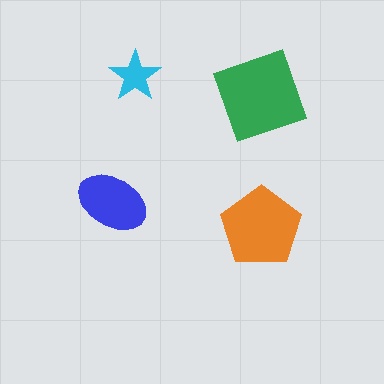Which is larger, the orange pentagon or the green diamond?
The green diamond.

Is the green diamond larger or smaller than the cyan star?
Larger.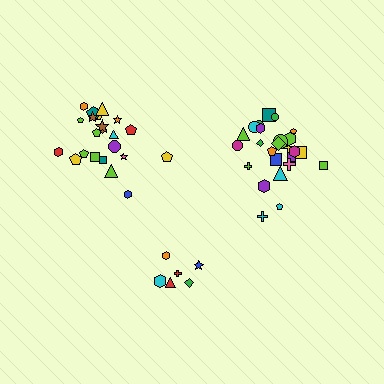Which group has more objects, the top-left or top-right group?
The top-right group.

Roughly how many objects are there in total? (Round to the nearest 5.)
Roughly 55 objects in total.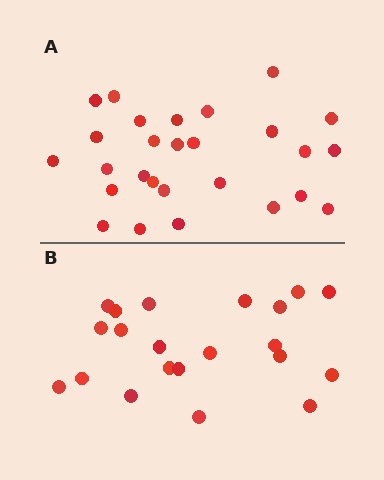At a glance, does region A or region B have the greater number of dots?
Region A (the top region) has more dots.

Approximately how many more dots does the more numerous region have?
Region A has about 6 more dots than region B.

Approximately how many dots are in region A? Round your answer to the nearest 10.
About 30 dots. (The exact count is 27, which rounds to 30.)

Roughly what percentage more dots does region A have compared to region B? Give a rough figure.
About 30% more.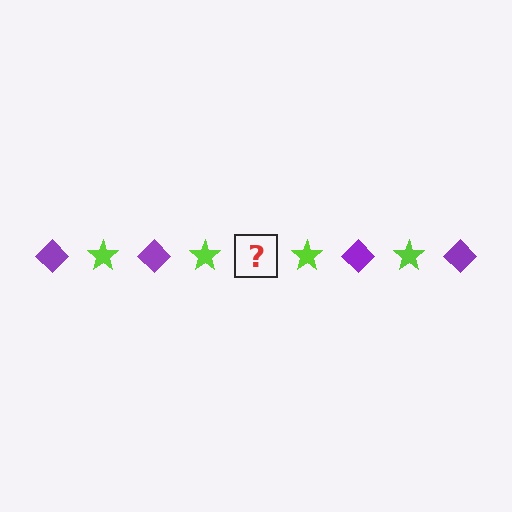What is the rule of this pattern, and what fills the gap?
The rule is that the pattern alternates between purple diamond and lime star. The gap should be filled with a purple diamond.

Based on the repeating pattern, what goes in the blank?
The blank should be a purple diamond.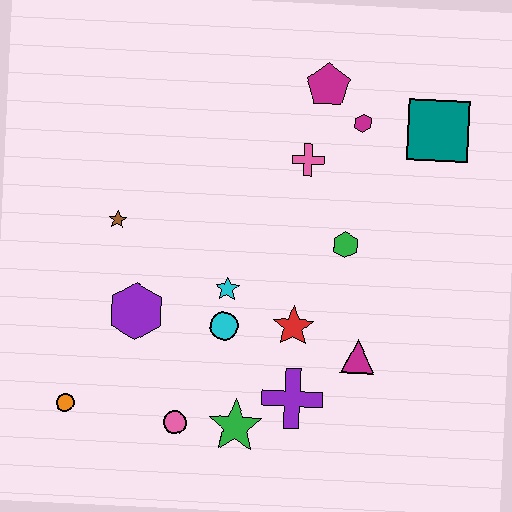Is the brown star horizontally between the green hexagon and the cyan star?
No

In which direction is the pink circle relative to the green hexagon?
The pink circle is below the green hexagon.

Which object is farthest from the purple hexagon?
The teal square is farthest from the purple hexagon.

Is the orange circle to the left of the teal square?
Yes